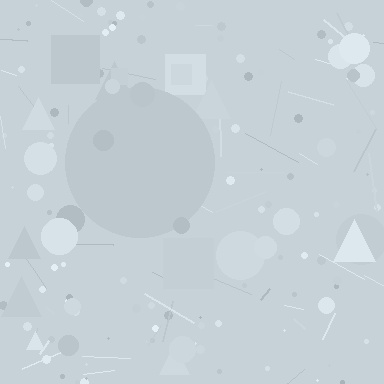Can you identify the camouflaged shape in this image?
The camouflaged shape is a circle.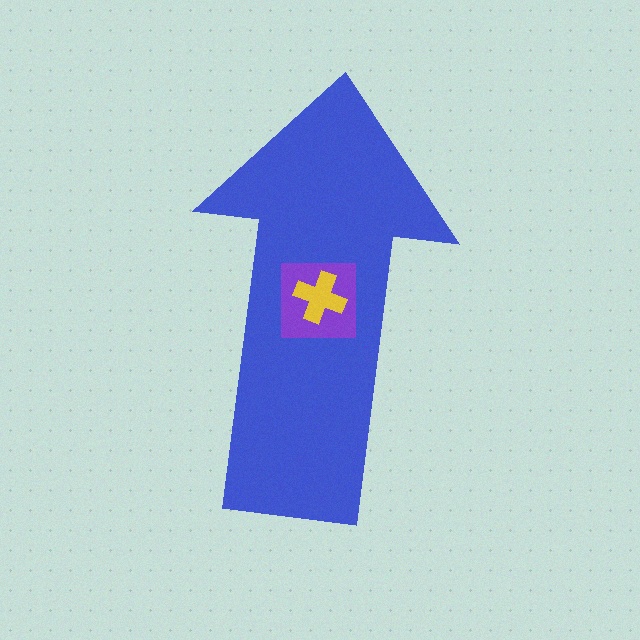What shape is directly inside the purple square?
The yellow cross.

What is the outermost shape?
The blue arrow.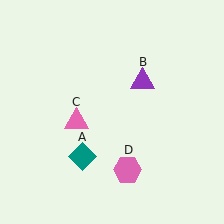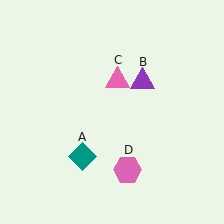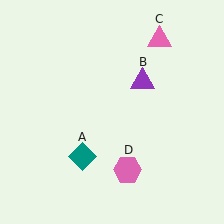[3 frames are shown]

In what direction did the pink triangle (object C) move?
The pink triangle (object C) moved up and to the right.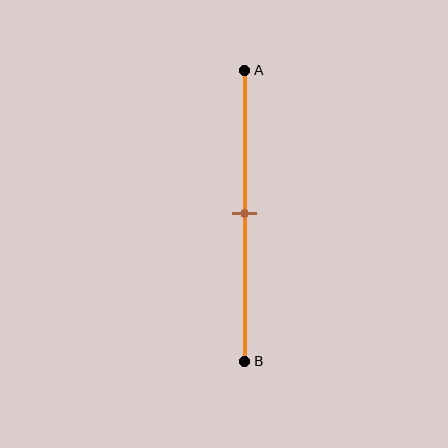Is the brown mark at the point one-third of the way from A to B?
No, the mark is at about 50% from A, not at the 33% one-third point.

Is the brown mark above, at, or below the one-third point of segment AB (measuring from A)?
The brown mark is below the one-third point of segment AB.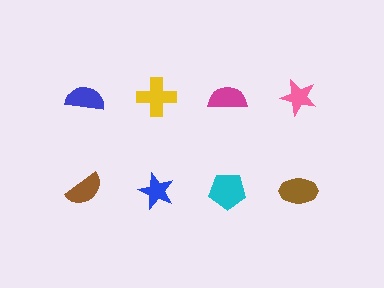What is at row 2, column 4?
A brown ellipse.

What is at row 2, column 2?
A blue star.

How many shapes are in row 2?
4 shapes.